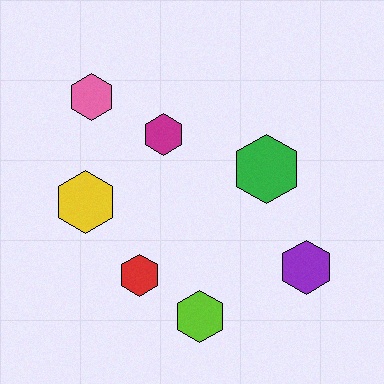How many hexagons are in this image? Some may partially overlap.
There are 7 hexagons.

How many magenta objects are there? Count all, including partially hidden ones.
There is 1 magenta object.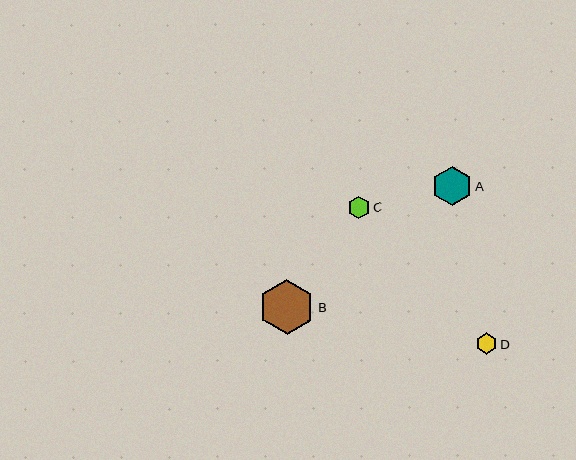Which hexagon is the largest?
Hexagon B is the largest with a size of approximately 56 pixels.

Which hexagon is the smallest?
Hexagon D is the smallest with a size of approximately 21 pixels.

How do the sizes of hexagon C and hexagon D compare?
Hexagon C and hexagon D are approximately the same size.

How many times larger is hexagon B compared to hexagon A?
Hexagon B is approximately 1.4 times the size of hexagon A.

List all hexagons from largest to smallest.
From largest to smallest: B, A, C, D.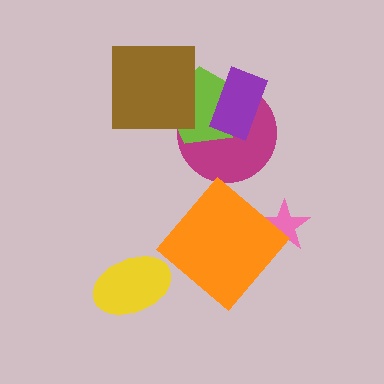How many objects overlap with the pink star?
1 object overlaps with the pink star.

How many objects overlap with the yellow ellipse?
0 objects overlap with the yellow ellipse.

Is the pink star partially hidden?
Yes, it is partially covered by another shape.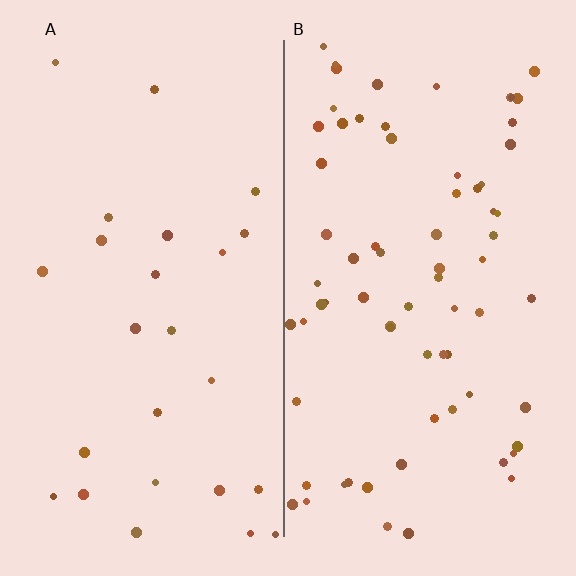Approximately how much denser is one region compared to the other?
Approximately 2.8× — region B over region A.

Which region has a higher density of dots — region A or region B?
B (the right).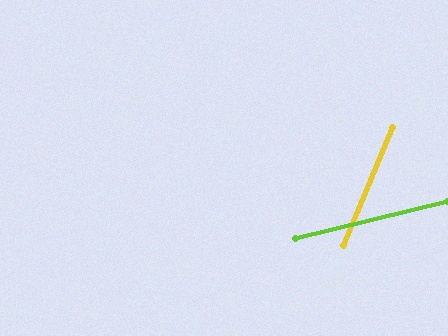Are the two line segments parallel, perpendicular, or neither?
Neither parallel nor perpendicular — they differ by about 54°.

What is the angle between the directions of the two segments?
Approximately 54 degrees.